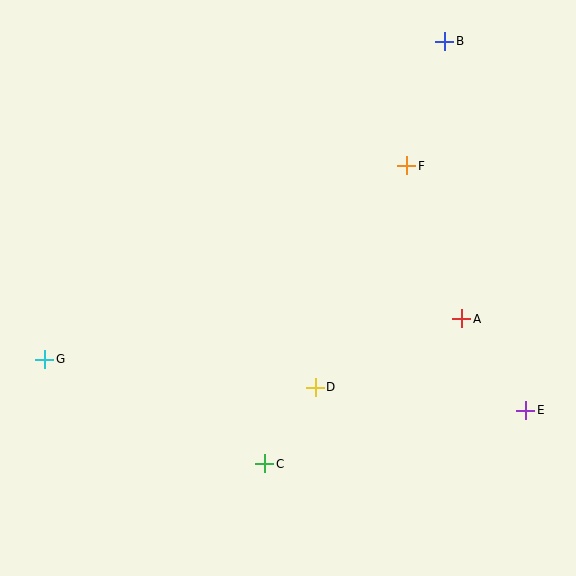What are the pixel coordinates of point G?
Point G is at (45, 359).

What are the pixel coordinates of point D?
Point D is at (315, 387).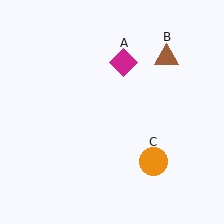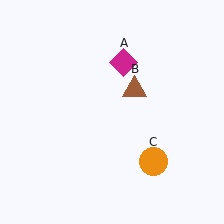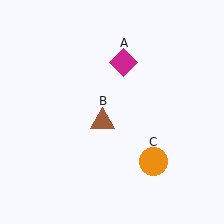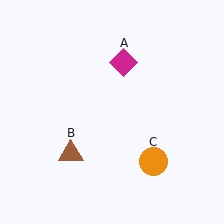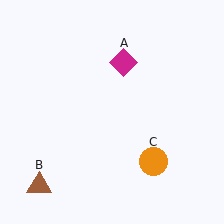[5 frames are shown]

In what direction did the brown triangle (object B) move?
The brown triangle (object B) moved down and to the left.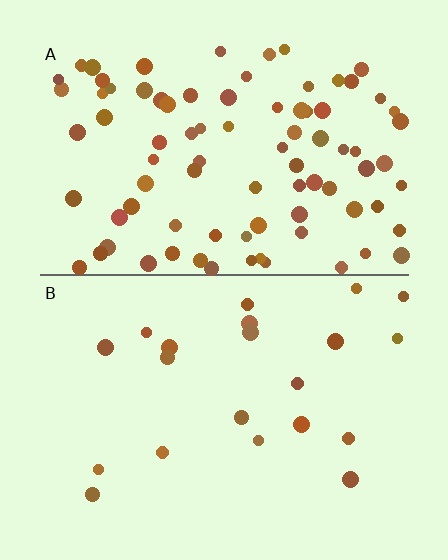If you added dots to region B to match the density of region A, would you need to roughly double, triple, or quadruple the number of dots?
Approximately quadruple.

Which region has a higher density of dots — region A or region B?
A (the top).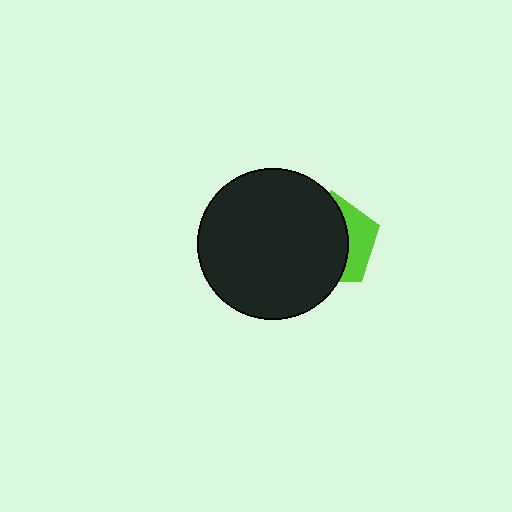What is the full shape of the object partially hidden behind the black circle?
The partially hidden object is a lime pentagon.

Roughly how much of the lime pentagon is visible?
A small part of it is visible (roughly 32%).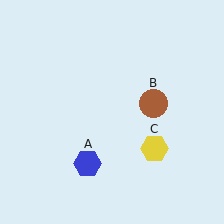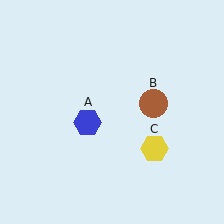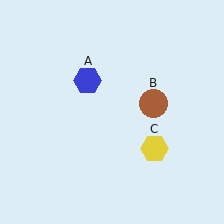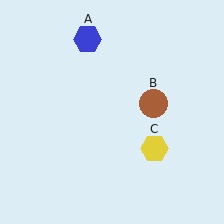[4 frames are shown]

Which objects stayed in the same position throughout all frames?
Brown circle (object B) and yellow hexagon (object C) remained stationary.